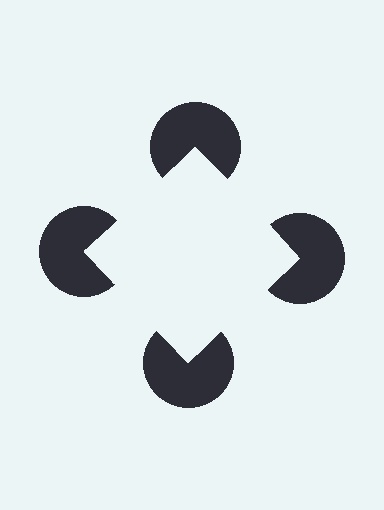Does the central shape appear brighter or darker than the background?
It typically appears slightly brighter than the background, even though no actual brightness change is drawn.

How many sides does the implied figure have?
4 sides.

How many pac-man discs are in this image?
There are 4 — one at each vertex of the illusory square.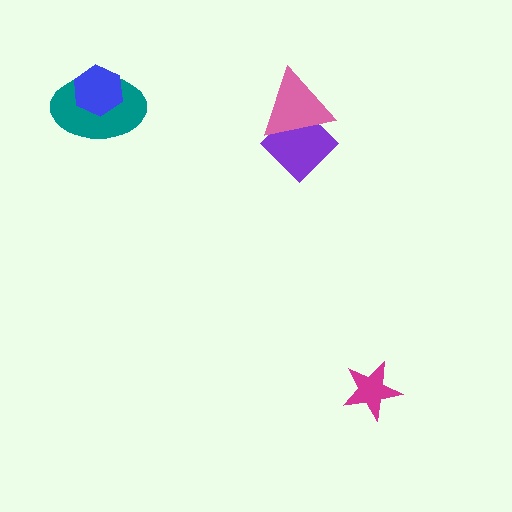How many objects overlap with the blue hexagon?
1 object overlaps with the blue hexagon.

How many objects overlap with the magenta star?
0 objects overlap with the magenta star.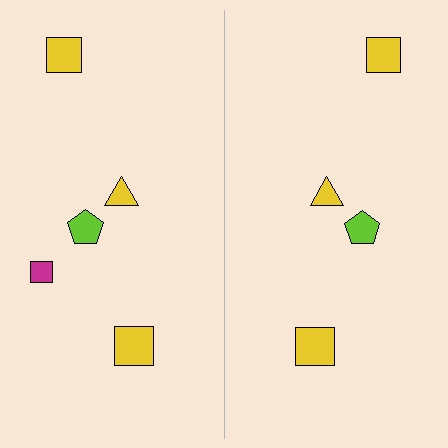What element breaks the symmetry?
A magenta square is missing from the right side.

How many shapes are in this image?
There are 9 shapes in this image.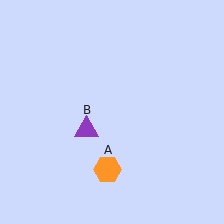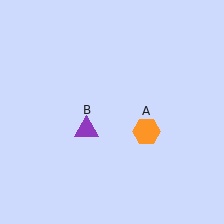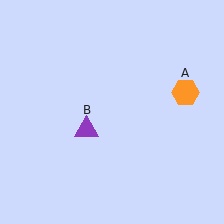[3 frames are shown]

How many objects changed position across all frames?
1 object changed position: orange hexagon (object A).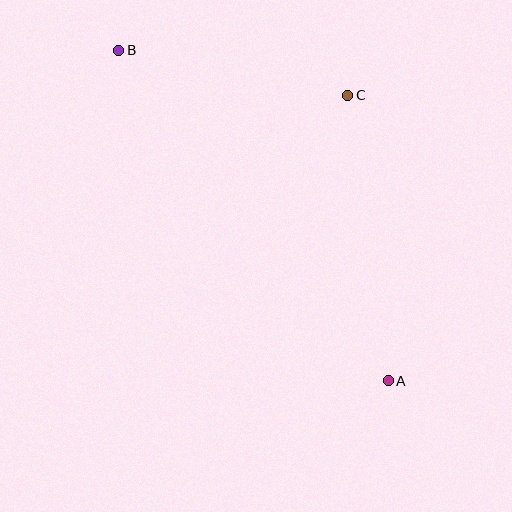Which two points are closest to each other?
Points B and C are closest to each other.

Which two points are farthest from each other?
Points A and B are farthest from each other.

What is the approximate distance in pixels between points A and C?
The distance between A and C is approximately 289 pixels.